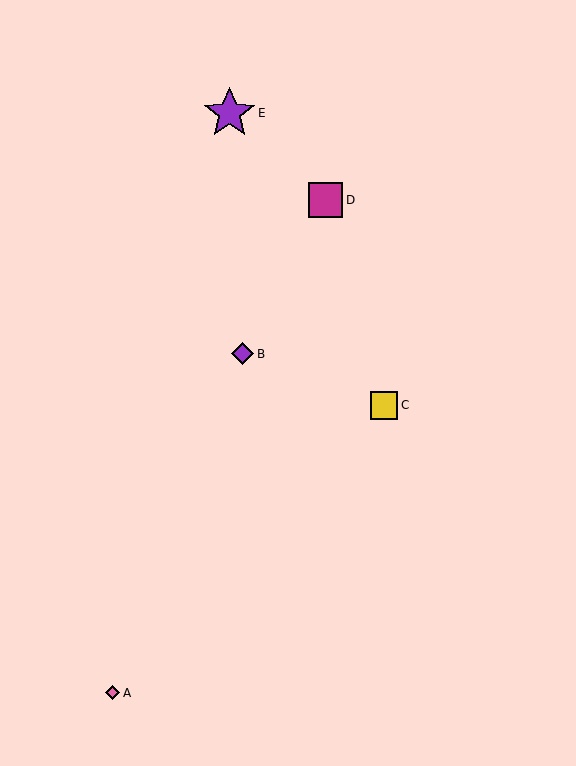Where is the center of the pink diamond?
The center of the pink diamond is at (112, 693).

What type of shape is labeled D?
Shape D is a magenta square.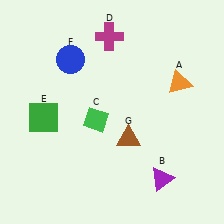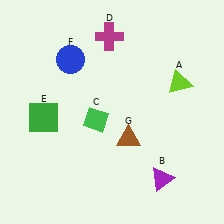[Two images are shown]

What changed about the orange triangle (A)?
In Image 1, A is orange. In Image 2, it changed to lime.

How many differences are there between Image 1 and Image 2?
There is 1 difference between the two images.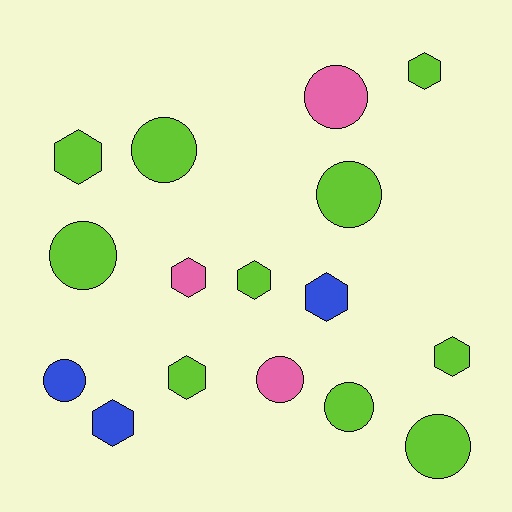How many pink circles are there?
There are 2 pink circles.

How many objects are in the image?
There are 16 objects.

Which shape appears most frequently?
Hexagon, with 8 objects.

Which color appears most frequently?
Lime, with 10 objects.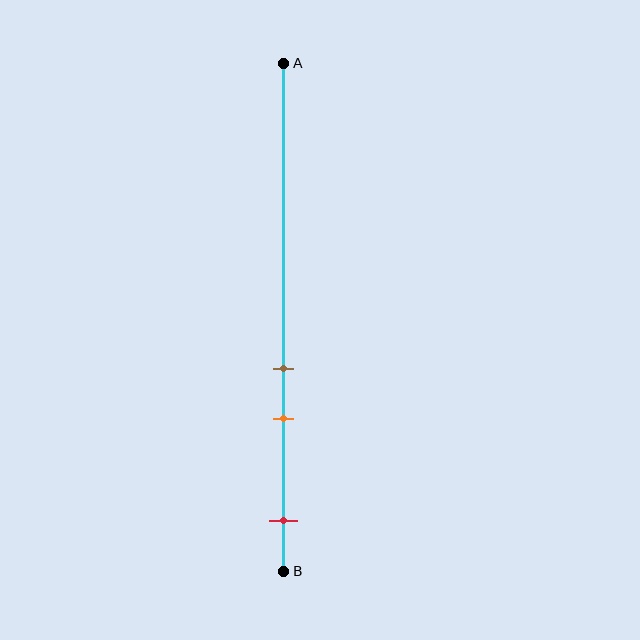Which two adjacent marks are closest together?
The brown and orange marks are the closest adjacent pair.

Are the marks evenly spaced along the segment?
No, the marks are not evenly spaced.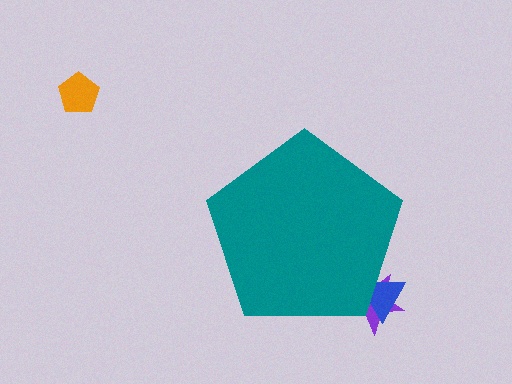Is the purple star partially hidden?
Yes, the purple star is partially hidden behind the teal pentagon.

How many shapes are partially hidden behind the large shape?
2 shapes are partially hidden.